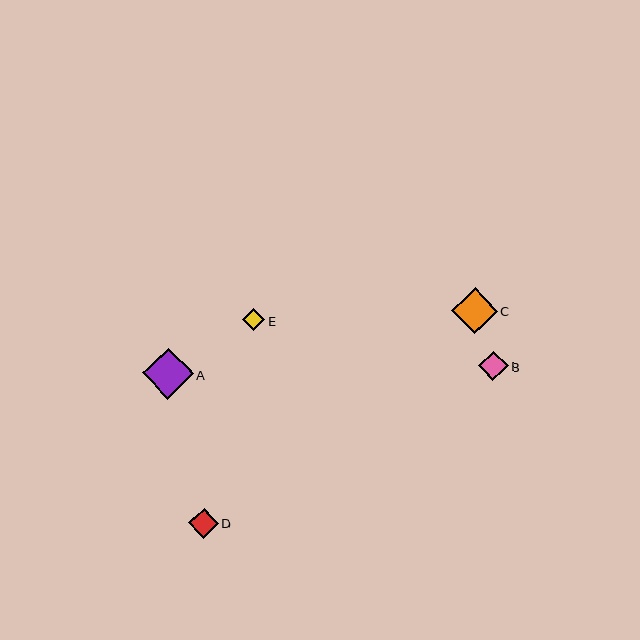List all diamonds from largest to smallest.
From largest to smallest: A, C, D, B, E.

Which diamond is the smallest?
Diamond E is the smallest with a size of approximately 22 pixels.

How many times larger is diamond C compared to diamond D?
Diamond C is approximately 1.5 times the size of diamond D.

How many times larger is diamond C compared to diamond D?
Diamond C is approximately 1.5 times the size of diamond D.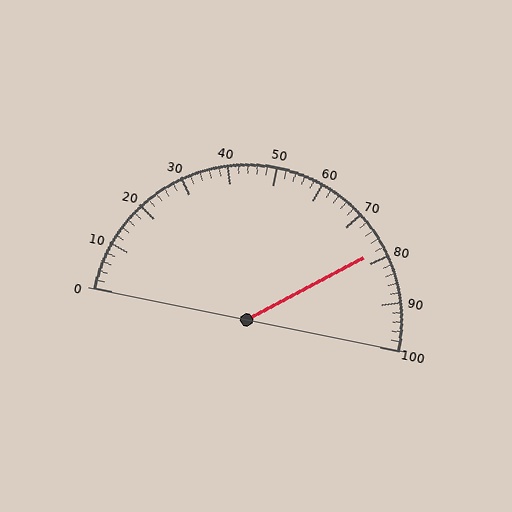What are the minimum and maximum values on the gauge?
The gauge ranges from 0 to 100.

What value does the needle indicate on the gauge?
The needle indicates approximately 78.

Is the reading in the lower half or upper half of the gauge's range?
The reading is in the upper half of the range (0 to 100).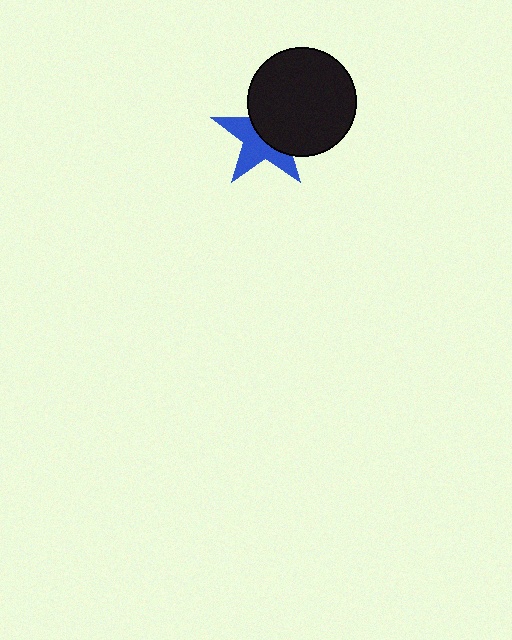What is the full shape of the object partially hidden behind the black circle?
The partially hidden object is a blue star.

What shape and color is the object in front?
The object in front is a black circle.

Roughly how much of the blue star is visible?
About half of it is visible (roughly 50%).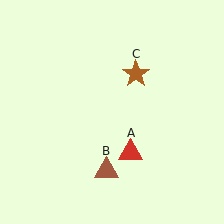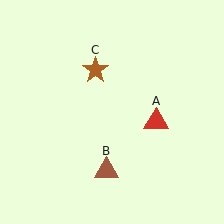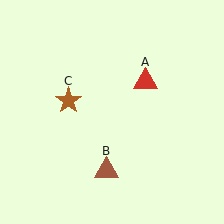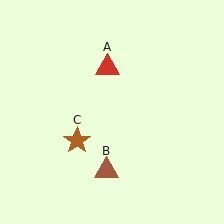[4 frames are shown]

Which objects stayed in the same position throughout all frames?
Brown triangle (object B) remained stationary.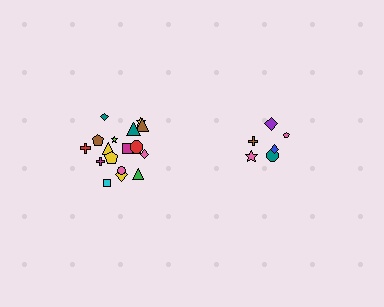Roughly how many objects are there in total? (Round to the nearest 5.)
Roughly 25 objects in total.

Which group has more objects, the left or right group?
The left group.